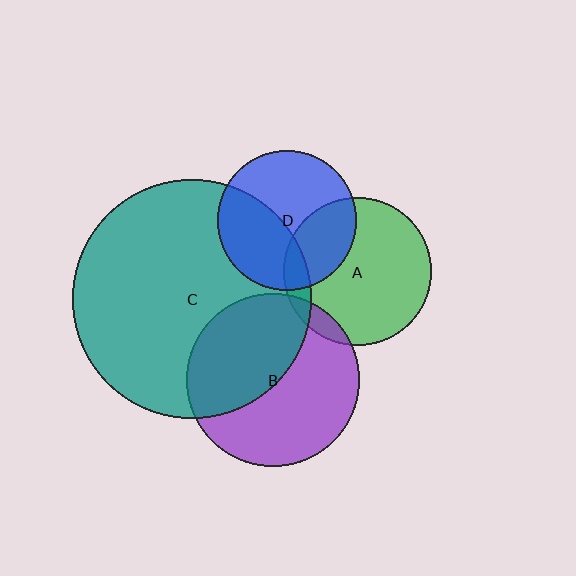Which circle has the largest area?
Circle C (teal).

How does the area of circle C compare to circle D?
Approximately 2.9 times.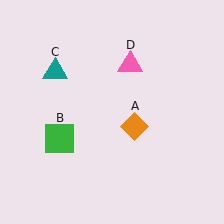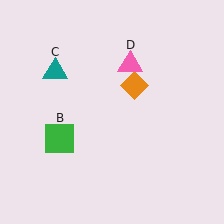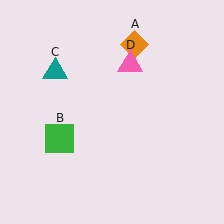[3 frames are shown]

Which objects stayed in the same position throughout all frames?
Green square (object B) and teal triangle (object C) and pink triangle (object D) remained stationary.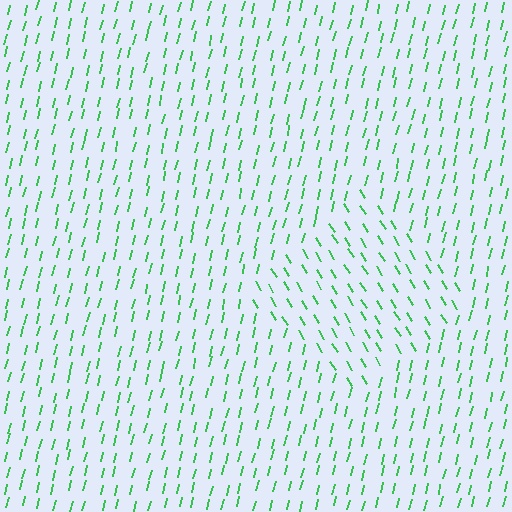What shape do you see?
I see a diamond.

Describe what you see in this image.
The image is filled with small green line segments. A diamond region in the image has lines oriented differently from the surrounding lines, creating a visible texture boundary.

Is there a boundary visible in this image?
Yes, there is a texture boundary formed by a change in line orientation.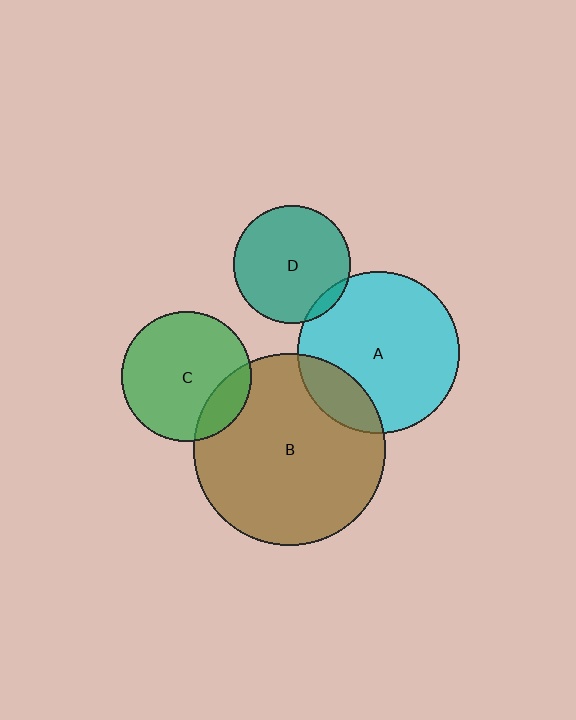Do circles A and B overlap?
Yes.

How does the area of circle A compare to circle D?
Approximately 1.9 times.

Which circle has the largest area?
Circle B (brown).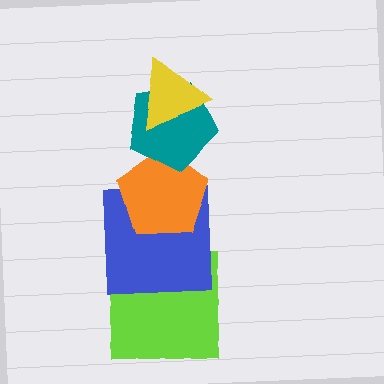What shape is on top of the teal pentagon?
The yellow triangle is on top of the teal pentagon.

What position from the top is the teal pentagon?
The teal pentagon is 2nd from the top.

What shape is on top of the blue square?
The orange pentagon is on top of the blue square.